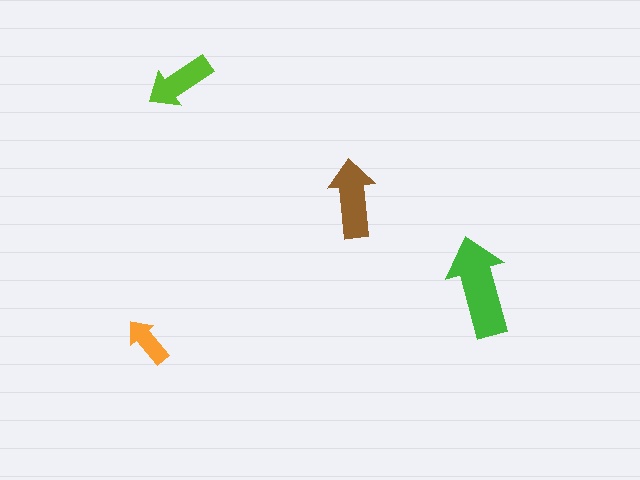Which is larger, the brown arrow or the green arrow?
The green one.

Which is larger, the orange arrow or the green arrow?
The green one.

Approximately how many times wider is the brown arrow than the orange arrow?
About 1.5 times wider.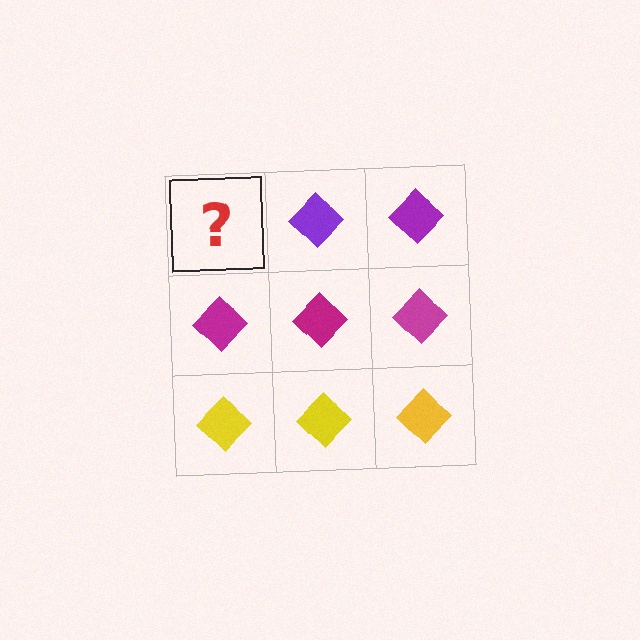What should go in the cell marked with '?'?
The missing cell should contain a purple diamond.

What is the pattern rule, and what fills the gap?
The rule is that each row has a consistent color. The gap should be filled with a purple diamond.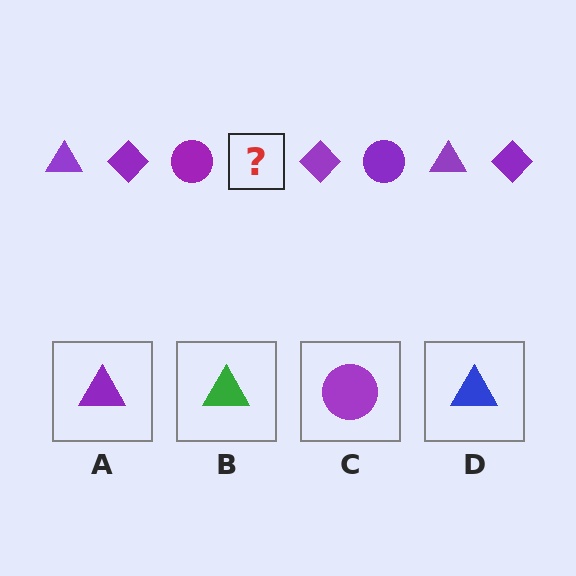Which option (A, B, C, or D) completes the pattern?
A.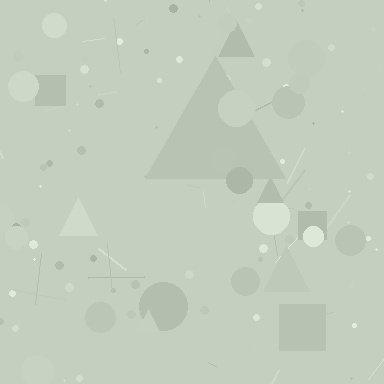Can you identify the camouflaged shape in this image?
The camouflaged shape is a triangle.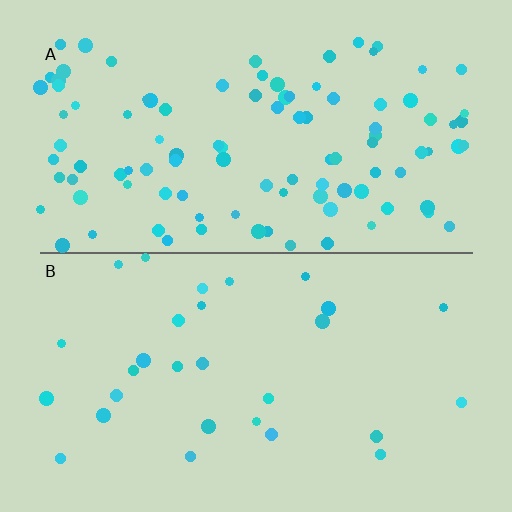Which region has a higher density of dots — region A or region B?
A (the top).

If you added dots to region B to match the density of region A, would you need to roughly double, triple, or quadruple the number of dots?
Approximately quadruple.